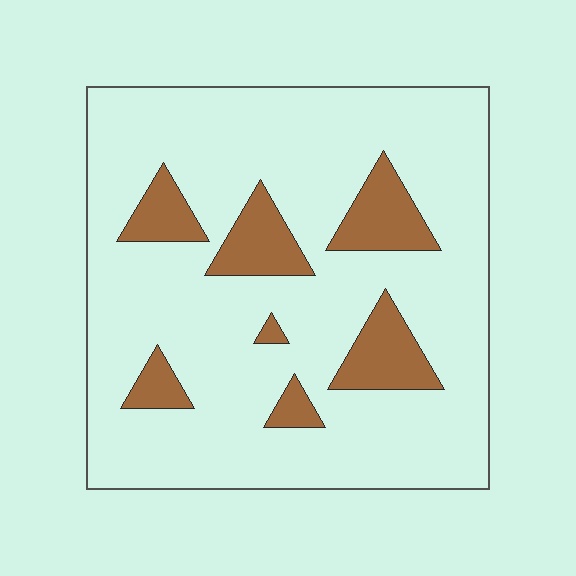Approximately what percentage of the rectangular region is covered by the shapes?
Approximately 15%.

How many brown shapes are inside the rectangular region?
7.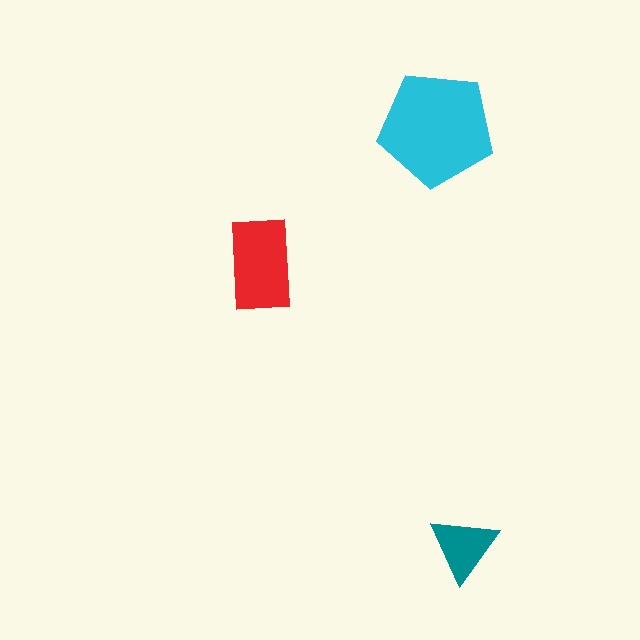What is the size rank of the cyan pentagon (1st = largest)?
1st.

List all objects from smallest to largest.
The teal triangle, the red rectangle, the cyan pentagon.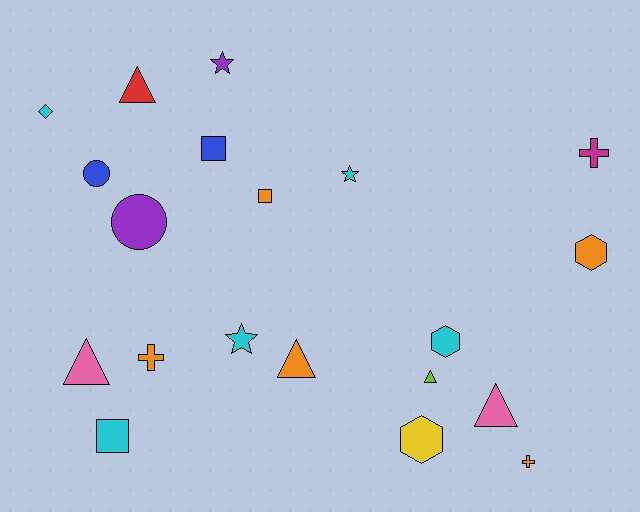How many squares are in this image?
There are 3 squares.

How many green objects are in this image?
There are no green objects.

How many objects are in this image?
There are 20 objects.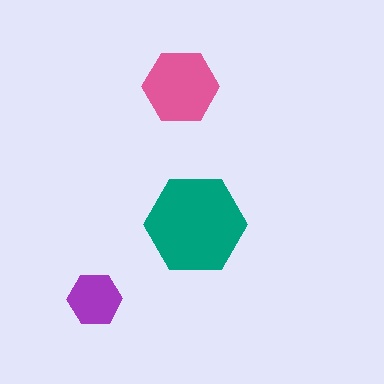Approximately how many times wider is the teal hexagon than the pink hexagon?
About 1.5 times wider.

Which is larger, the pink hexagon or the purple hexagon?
The pink one.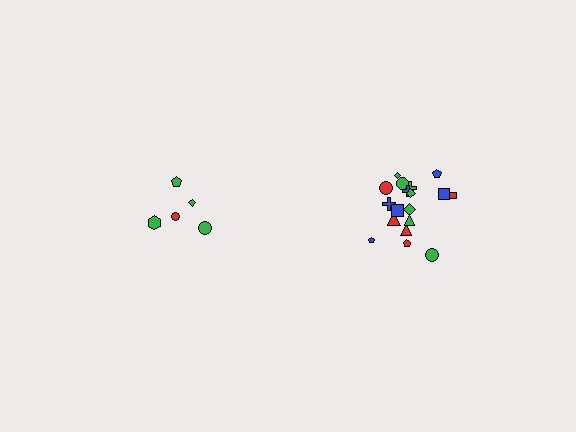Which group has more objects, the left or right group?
The right group.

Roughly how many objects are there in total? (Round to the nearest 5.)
Roughly 25 objects in total.